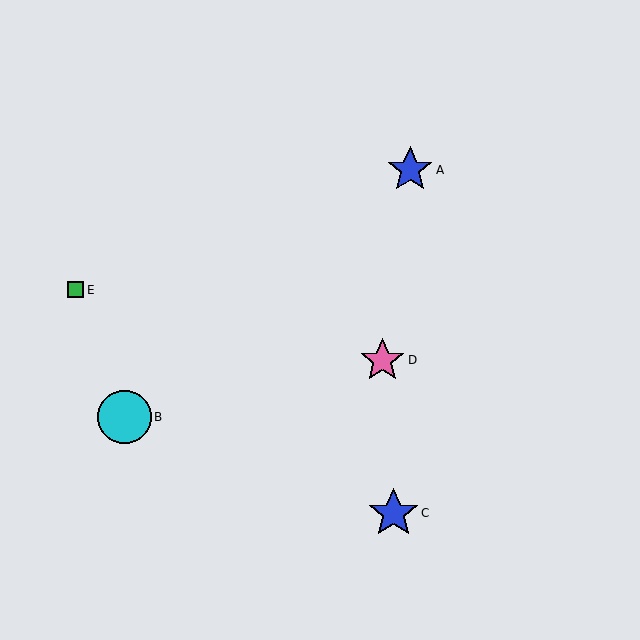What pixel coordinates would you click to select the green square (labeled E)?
Click at (76, 290) to select the green square E.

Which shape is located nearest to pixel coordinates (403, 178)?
The blue star (labeled A) at (410, 170) is nearest to that location.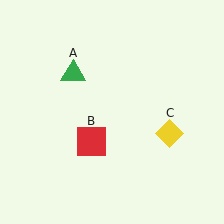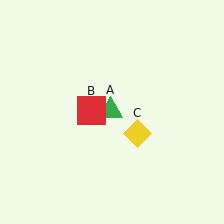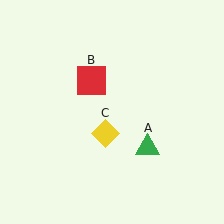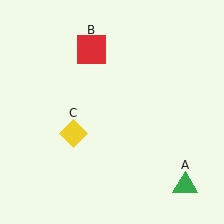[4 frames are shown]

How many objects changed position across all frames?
3 objects changed position: green triangle (object A), red square (object B), yellow diamond (object C).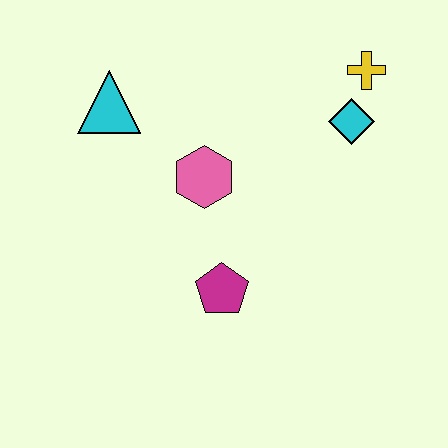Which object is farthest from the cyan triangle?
The yellow cross is farthest from the cyan triangle.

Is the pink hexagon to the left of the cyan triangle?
No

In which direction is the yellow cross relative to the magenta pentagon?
The yellow cross is above the magenta pentagon.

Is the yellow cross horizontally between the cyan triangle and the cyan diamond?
No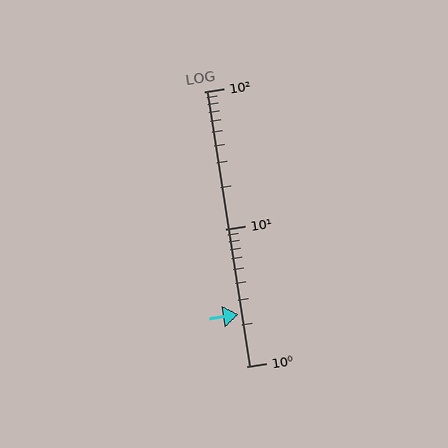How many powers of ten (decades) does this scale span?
The scale spans 2 decades, from 1 to 100.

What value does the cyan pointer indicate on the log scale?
The pointer indicates approximately 2.4.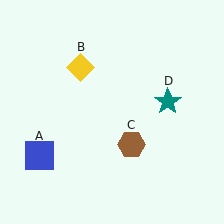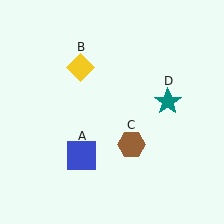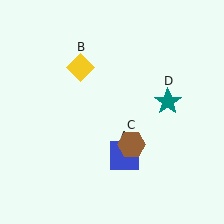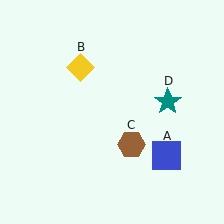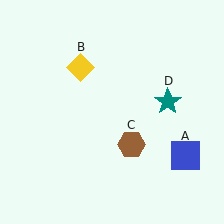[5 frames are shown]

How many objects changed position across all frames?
1 object changed position: blue square (object A).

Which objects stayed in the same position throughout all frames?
Yellow diamond (object B) and brown hexagon (object C) and teal star (object D) remained stationary.